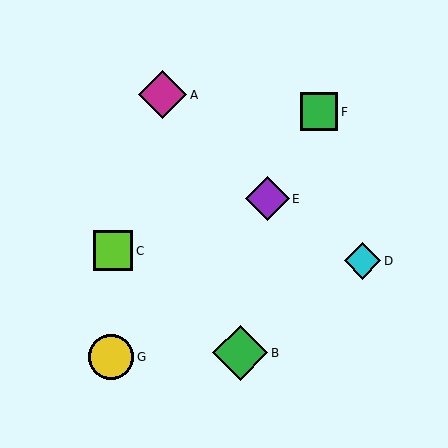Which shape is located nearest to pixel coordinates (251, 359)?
The green diamond (labeled B) at (240, 353) is nearest to that location.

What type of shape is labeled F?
Shape F is a green square.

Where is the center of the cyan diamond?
The center of the cyan diamond is at (362, 261).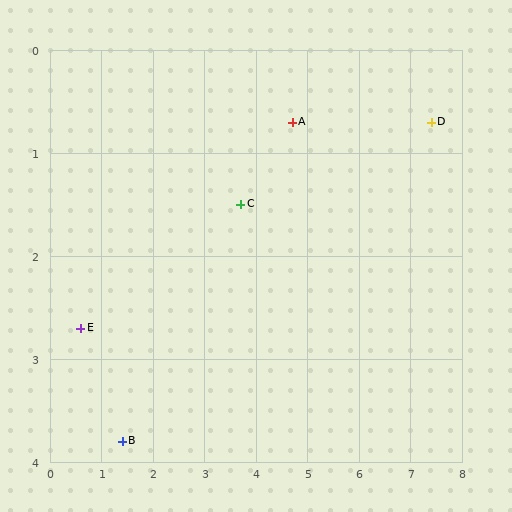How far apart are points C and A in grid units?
Points C and A are about 1.3 grid units apart.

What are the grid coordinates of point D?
Point D is at approximately (7.4, 0.7).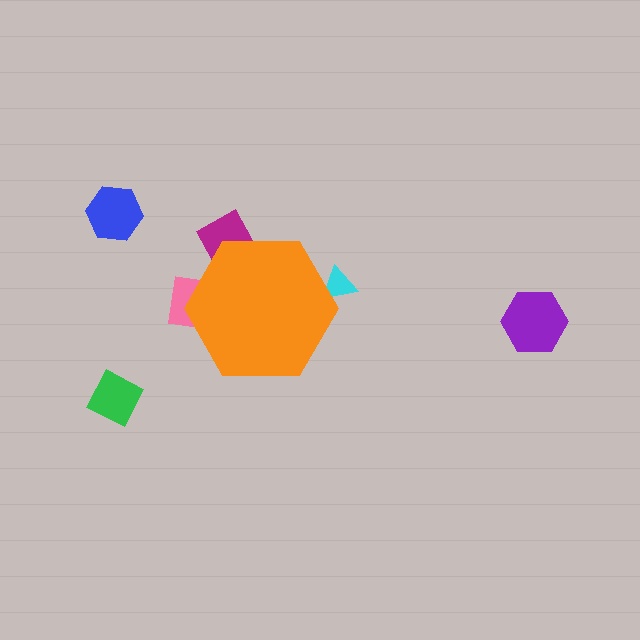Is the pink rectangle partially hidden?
Yes, the pink rectangle is partially hidden behind the orange hexagon.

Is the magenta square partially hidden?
Yes, the magenta square is partially hidden behind the orange hexagon.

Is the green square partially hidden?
No, the green square is fully visible.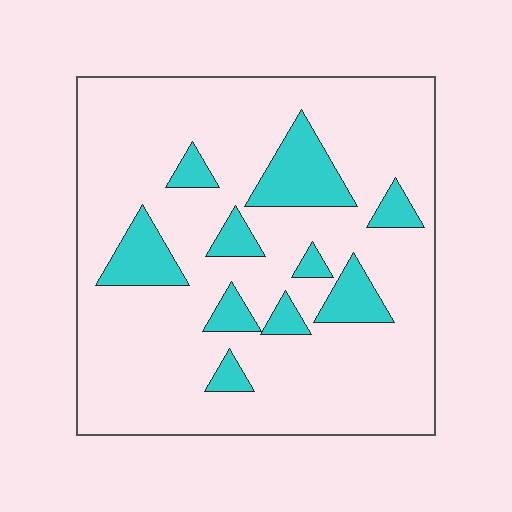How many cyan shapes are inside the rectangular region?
10.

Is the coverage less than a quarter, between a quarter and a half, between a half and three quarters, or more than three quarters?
Less than a quarter.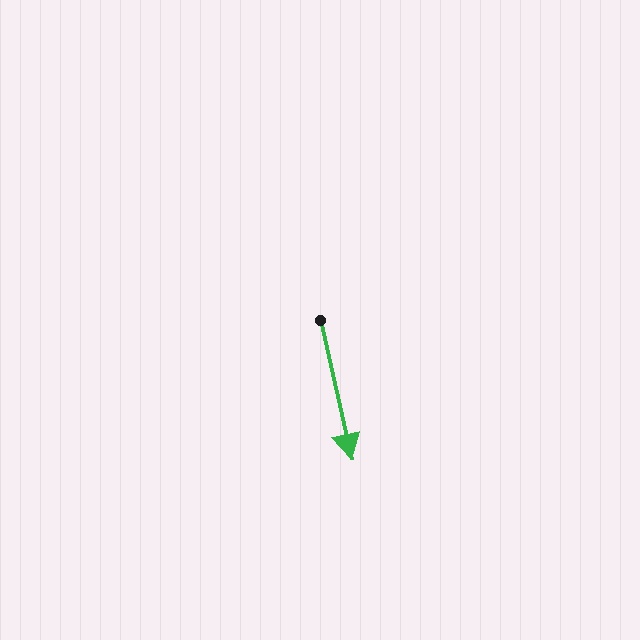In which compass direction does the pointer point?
South.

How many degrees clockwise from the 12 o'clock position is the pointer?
Approximately 167 degrees.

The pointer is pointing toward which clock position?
Roughly 6 o'clock.